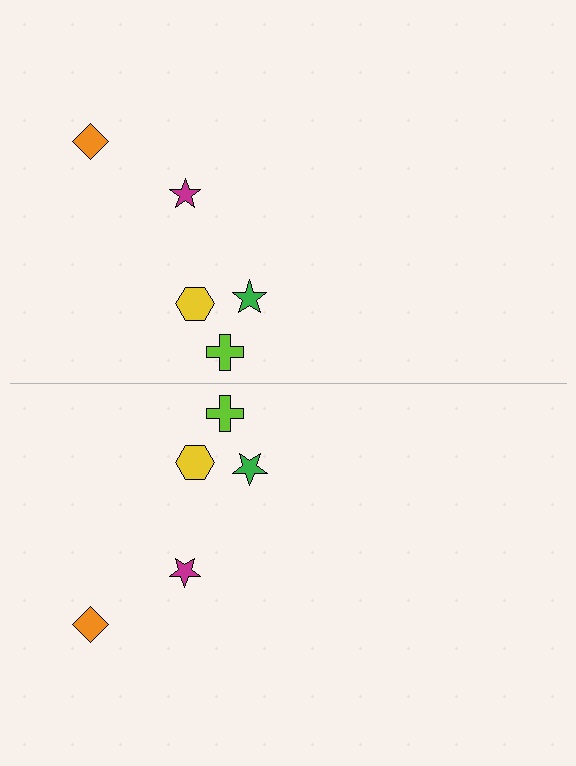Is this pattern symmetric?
Yes, this pattern has bilateral (reflection) symmetry.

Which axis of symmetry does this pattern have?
The pattern has a horizontal axis of symmetry running through the center of the image.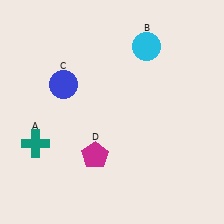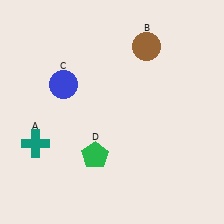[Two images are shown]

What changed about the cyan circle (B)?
In Image 1, B is cyan. In Image 2, it changed to brown.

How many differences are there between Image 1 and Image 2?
There are 2 differences between the two images.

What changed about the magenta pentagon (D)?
In Image 1, D is magenta. In Image 2, it changed to green.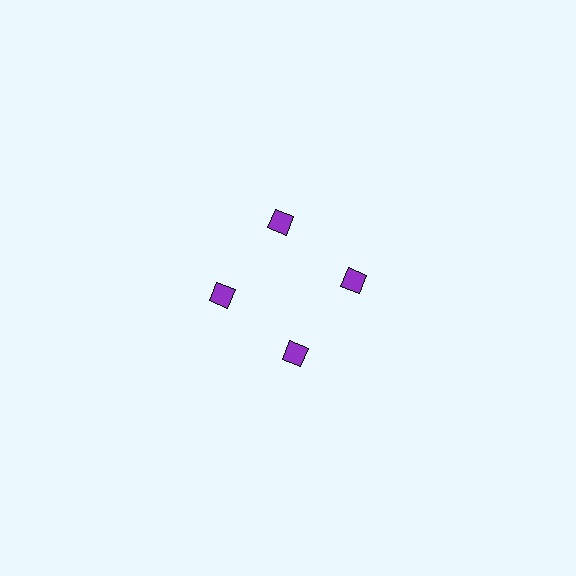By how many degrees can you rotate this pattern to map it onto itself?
The pattern maps onto itself every 90 degrees of rotation.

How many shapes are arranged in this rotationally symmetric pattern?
There are 4 shapes, arranged in 4 groups of 1.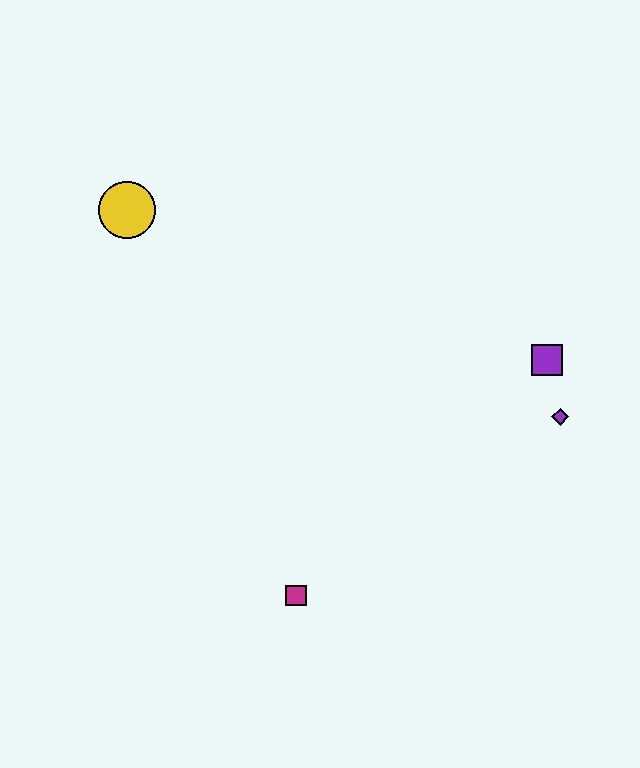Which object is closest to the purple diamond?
The purple square is closest to the purple diamond.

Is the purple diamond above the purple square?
No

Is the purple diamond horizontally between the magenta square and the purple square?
No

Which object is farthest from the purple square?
The yellow circle is farthest from the purple square.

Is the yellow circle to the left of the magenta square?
Yes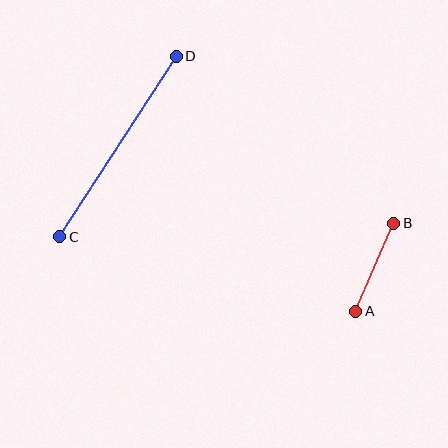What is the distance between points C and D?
The distance is approximately 215 pixels.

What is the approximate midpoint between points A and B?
The midpoint is at approximately (375, 267) pixels.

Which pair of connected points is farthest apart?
Points C and D are farthest apart.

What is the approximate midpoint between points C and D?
The midpoint is at approximately (118, 146) pixels.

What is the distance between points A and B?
The distance is approximately 96 pixels.